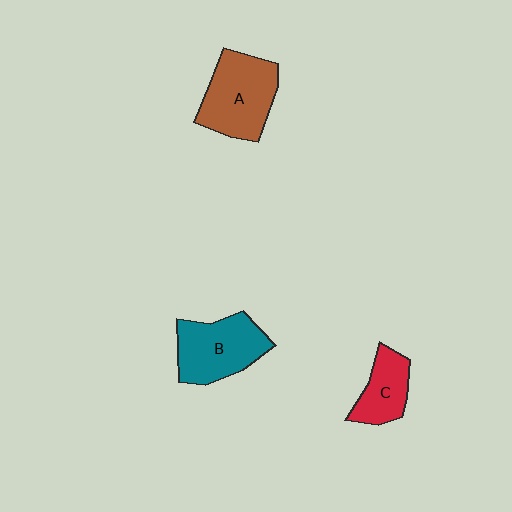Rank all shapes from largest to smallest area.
From largest to smallest: A (brown), B (teal), C (red).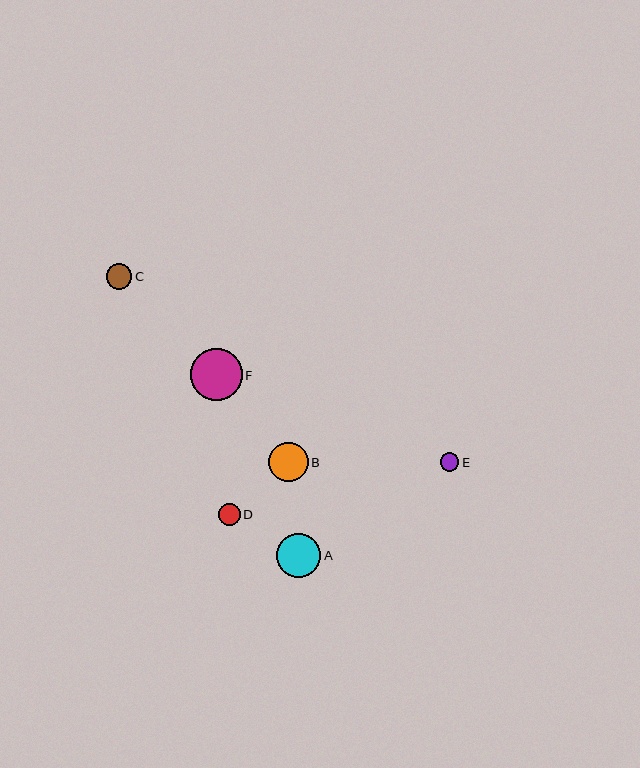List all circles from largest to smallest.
From largest to smallest: F, A, B, C, D, E.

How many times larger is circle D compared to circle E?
Circle D is approximately 1.2 times the size of circle E.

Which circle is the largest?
Circle F is the largest with a size of approximately 52 pixels.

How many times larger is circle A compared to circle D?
Circle A is approximately 2.0 times the size of circle D.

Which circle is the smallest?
Circle E is the smallest with a size of approximately 19 pixels.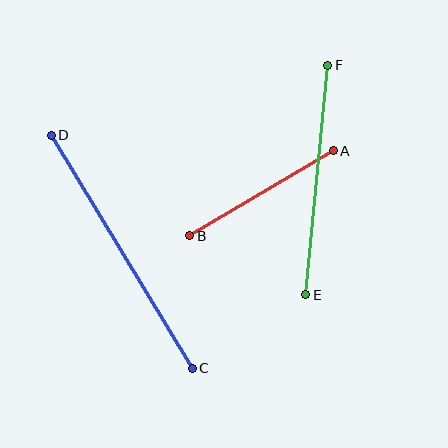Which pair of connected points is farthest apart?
Points C and D are farthest apart.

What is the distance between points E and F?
The distance is approximately 231 pixels.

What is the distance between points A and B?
The distance is approximately 167 pixels.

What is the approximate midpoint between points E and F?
The midpoint is at approximately (317, 180) pixels.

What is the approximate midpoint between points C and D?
The midpoint is at approximately (122, 252) pixels.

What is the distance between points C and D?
The distance is approximately 273 pixels.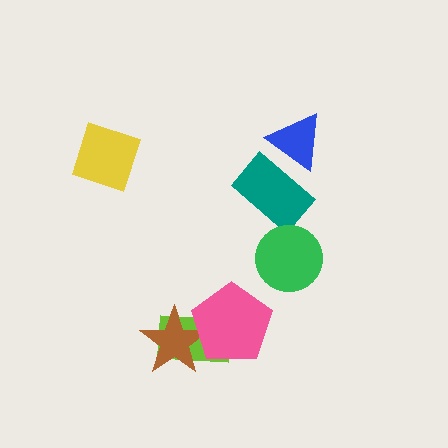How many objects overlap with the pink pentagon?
2 objects overlap with the pink pentagon.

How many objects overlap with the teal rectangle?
1 object overlaps with the teal rectangle.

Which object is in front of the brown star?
The pink pentagon is in front of the brown star.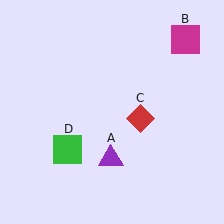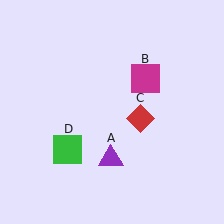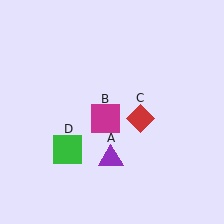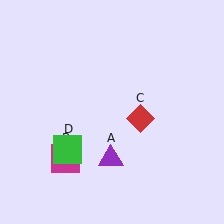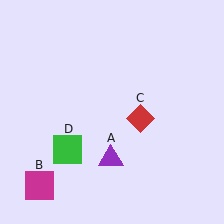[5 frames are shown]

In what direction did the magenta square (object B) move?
The magenta square (object B) moved down and to the left.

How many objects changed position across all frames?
1 object changed position: magenta square (object B).